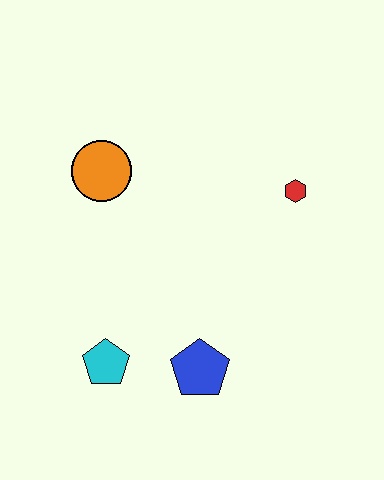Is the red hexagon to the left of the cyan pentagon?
No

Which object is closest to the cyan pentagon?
The blue pentagon is closest to the cyan pentagon.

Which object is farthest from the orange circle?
The blue pentagon is farthest from the orange circle.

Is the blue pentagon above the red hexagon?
No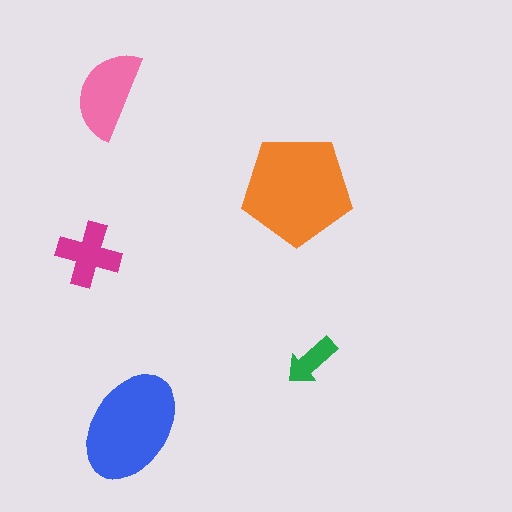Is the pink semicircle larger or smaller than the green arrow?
Larger.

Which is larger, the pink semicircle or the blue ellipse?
The blue ellipse.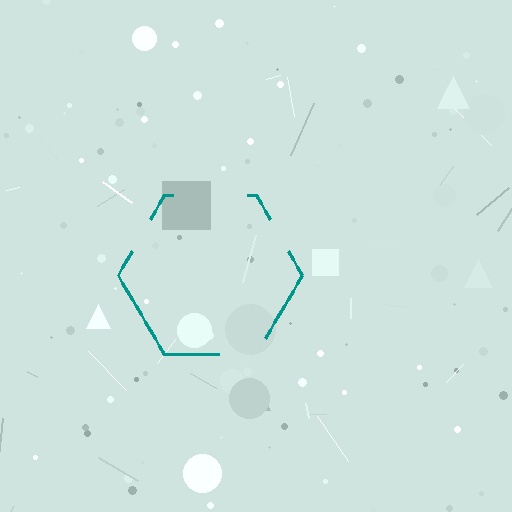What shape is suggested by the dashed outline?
The dashed outline suggests a hexagon.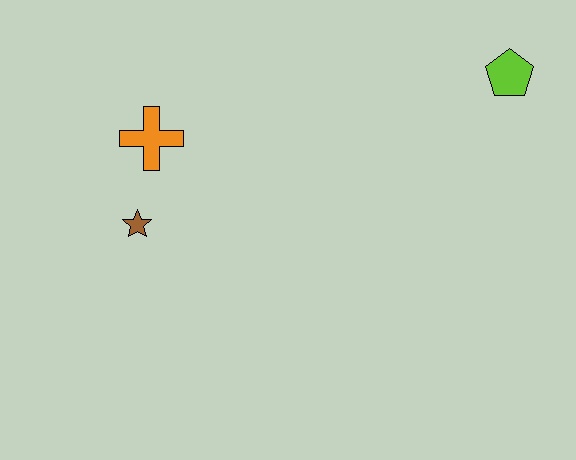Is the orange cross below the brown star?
No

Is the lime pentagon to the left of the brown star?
No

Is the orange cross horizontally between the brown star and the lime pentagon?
Yes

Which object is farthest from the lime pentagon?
The brown star is farthest from the lime pentagon.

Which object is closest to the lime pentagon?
The orange cross is closest to the lime pentagon.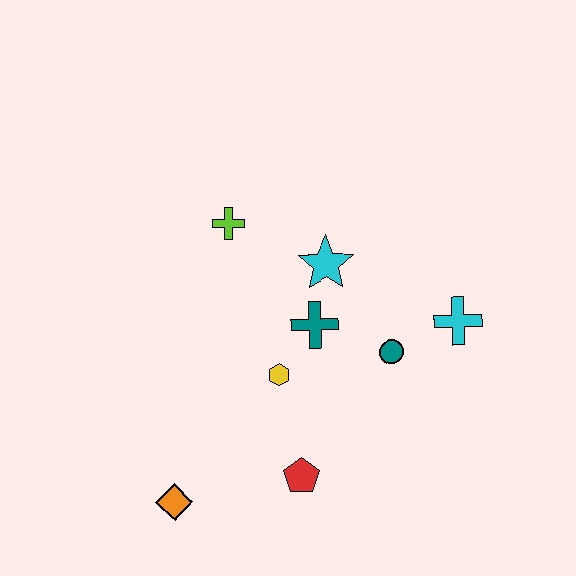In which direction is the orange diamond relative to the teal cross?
The orange diamond is below the teal cross.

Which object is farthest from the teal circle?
The orange diamond is farthest from the teal circle.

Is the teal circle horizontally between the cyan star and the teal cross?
No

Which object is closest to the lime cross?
The cyan star is closest to the lime cross.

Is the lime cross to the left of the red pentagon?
Yes